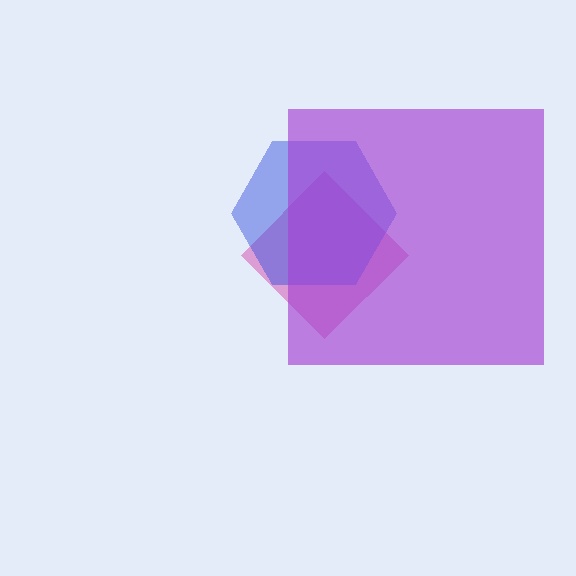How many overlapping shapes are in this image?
There are 3 overlapping shapes in the image.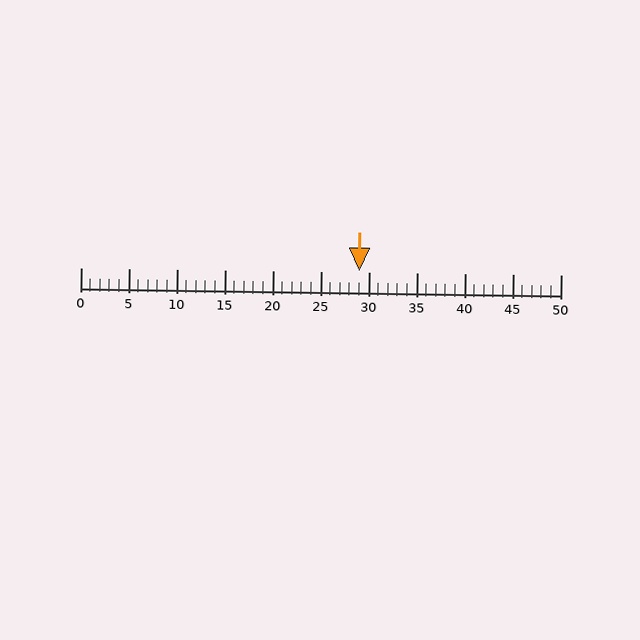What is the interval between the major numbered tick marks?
The major tick marks are spaced 5 units apart.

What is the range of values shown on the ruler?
The ruler shows values from 0 to 50.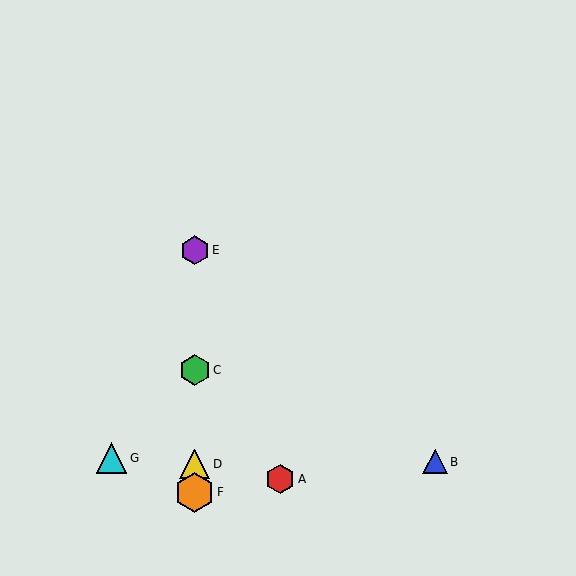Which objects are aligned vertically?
Objects C, D, E, F are aligned vertically.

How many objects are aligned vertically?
4 objects (C, D, E, F) are aligned vertically.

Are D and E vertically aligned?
Yes, both are at x≈195.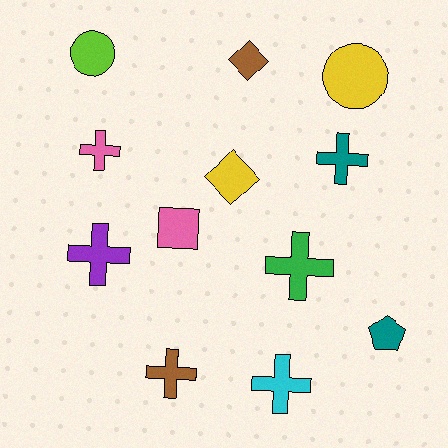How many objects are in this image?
There are 12 objects.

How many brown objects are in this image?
There are 2 brown objects.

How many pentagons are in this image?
There is 1 pentagon.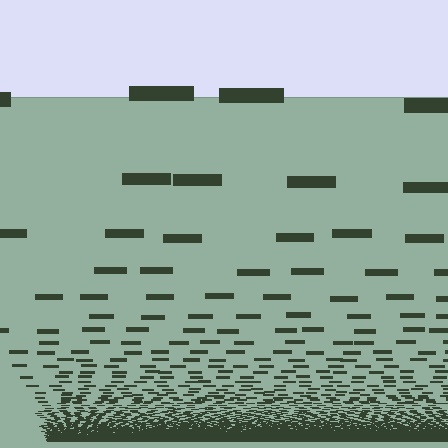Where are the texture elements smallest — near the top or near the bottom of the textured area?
Near the bottom.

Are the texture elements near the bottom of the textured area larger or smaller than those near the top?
Smaller. The gradient is inverted — elements near the bottom are smaller and denser.